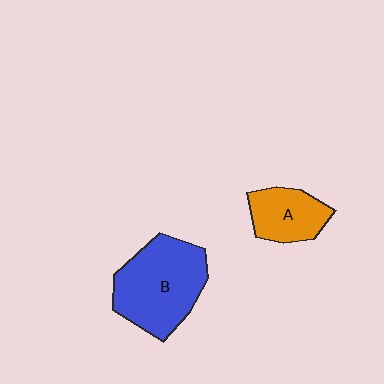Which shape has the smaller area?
Shape A (orange).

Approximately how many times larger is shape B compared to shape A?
Approximately 1.9 times.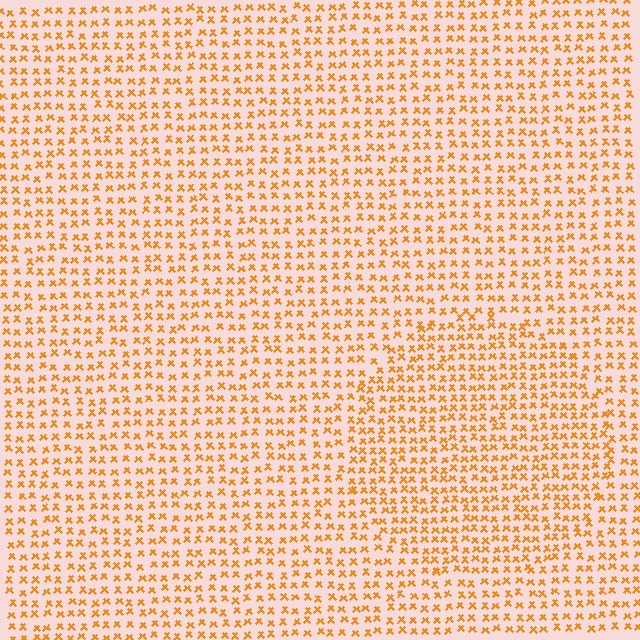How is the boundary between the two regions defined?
The boundary is defined by a change in element density (approximately 1.4x ratio). All elements are the same color, size, and shape.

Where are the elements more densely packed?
The elements are more densely packed inside the circle boundary.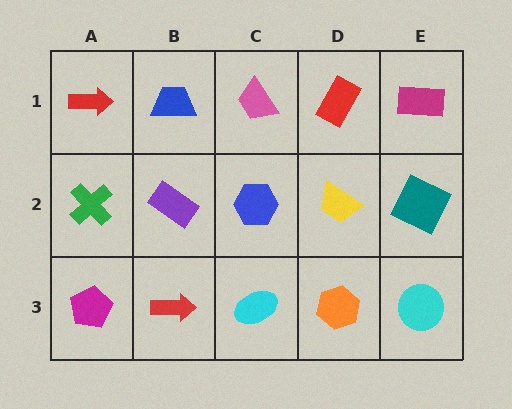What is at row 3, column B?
A red arrow.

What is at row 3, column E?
A cyan circle.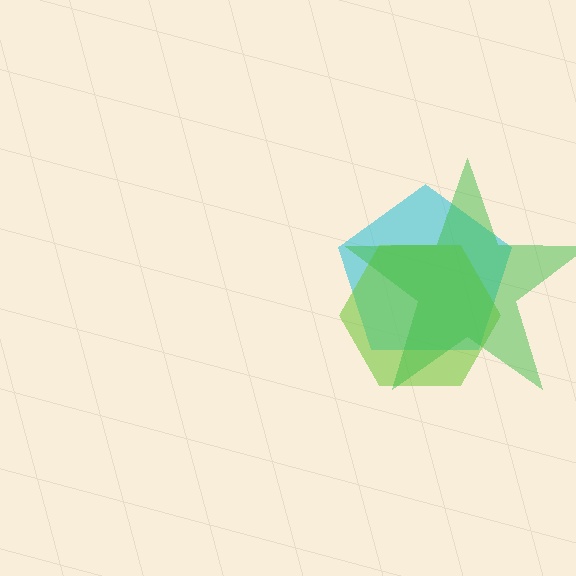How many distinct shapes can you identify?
There are 3 distinct shapes: a cyan pentagon, a lime hexagon, a green star.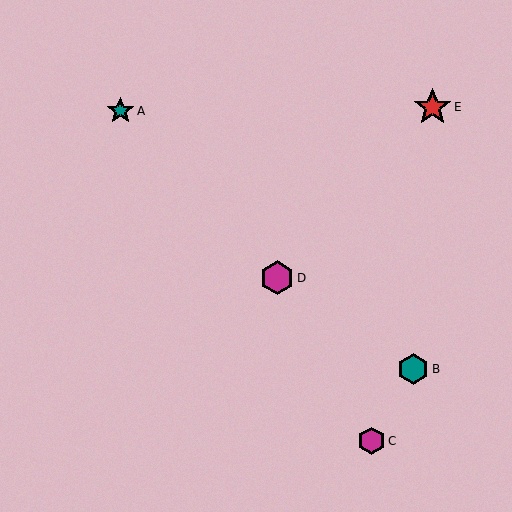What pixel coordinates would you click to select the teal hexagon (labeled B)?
Click at (413, 369) to select the teal hexagon B.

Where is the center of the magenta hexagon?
The center of the magenta hexagon is at (277, 278).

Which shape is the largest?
The red star (labeled E) is the largest.